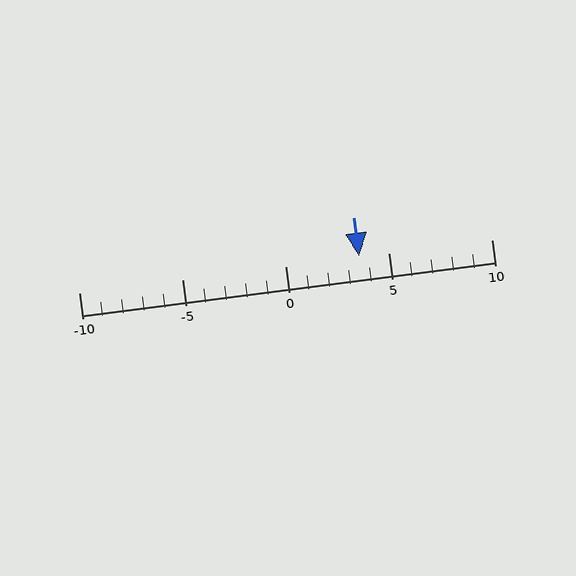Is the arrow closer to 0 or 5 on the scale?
The arrow is closer to 5.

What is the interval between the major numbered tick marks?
The major tick marks are spaced 5 units apart.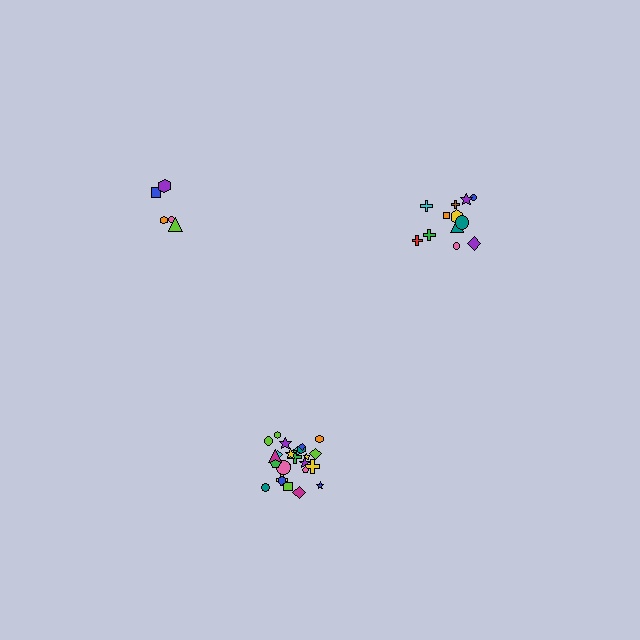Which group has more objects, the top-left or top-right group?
The top-right group.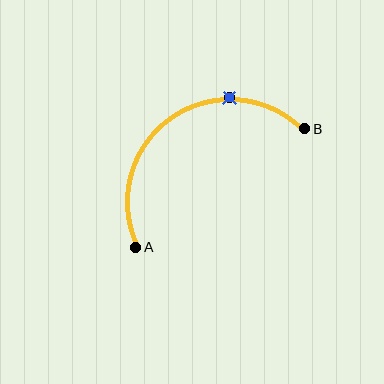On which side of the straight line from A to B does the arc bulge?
The arc bulges above and to the left of the straight line connecting A and B.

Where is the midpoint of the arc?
The arc midpoint is the point on the curve farthest from the straight line joining A and B. It sits above and to the left of that line.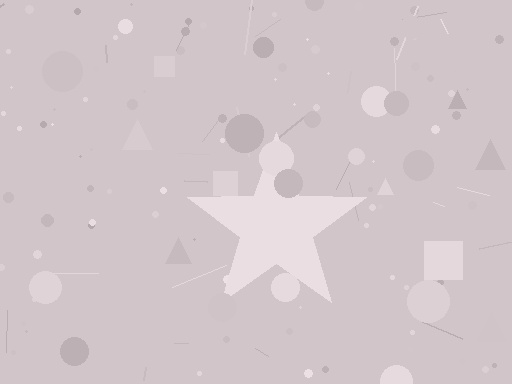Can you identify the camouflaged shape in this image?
The camouflaged shape is a star.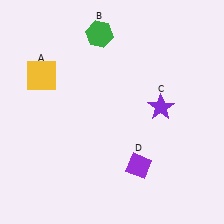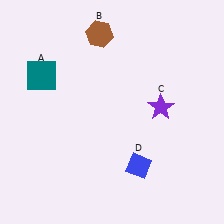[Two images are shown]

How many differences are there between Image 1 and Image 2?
There are 3 differences between the two images.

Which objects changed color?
A changed from yellow to teal. B changed from green to brown. D changed from purple to blue.